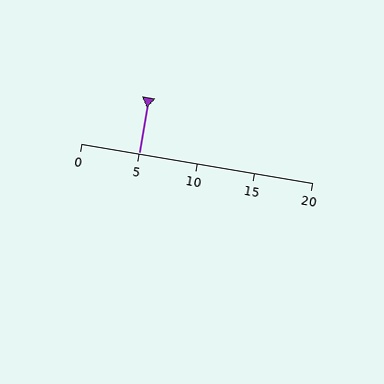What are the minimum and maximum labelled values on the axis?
The axis runs from 0 to 20.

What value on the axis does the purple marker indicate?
The marker indicates approximately 5.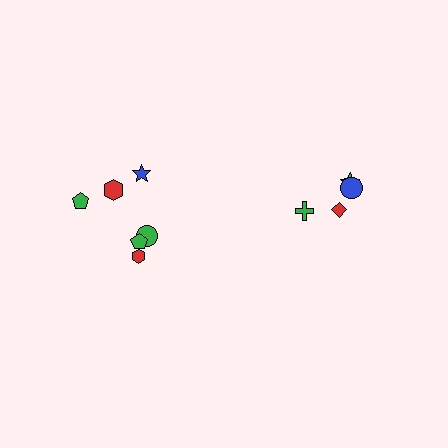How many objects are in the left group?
There are 6 objects.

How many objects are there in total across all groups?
There are 10 objects.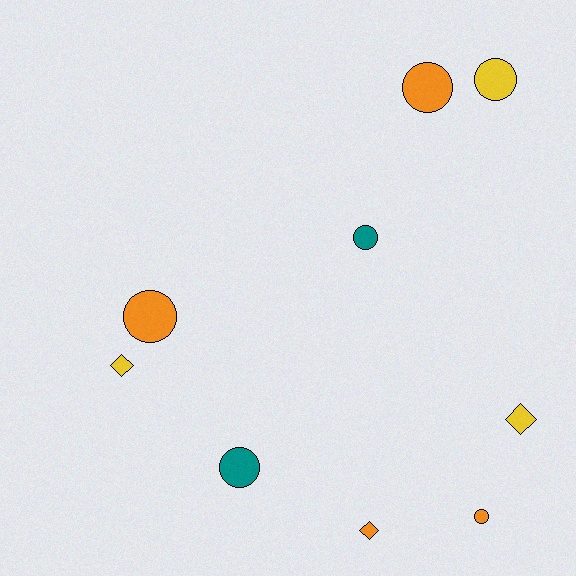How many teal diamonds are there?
There are no teal diamonds.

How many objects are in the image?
There are 9 objects.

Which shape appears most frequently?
Circle, with 6 objects.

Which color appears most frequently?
Orange, with 4 objects.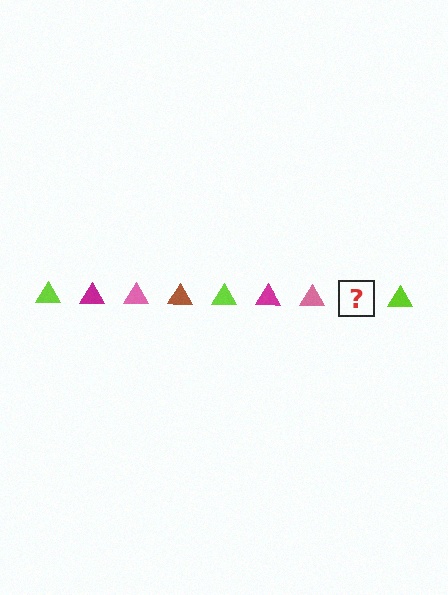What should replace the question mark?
The question mark should be replaced with a brown triangle.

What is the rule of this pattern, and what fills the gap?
The rule is that the pattern cycles through lime, magenta, pink, brown triangles. The gap should be filled with a brown triangle.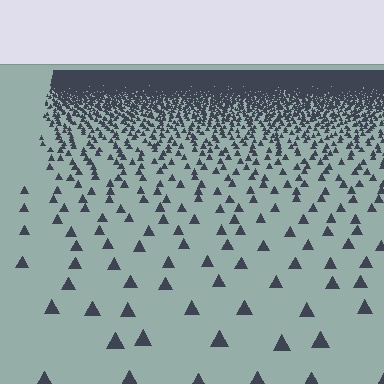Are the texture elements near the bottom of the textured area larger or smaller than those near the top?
Larger. Near the bottom, elements are closer to the viewer and appear at a bigger on-screen size.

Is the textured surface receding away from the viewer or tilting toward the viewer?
The surface is receding away from the viewer. Texture elements get smaller and denser toward the top.